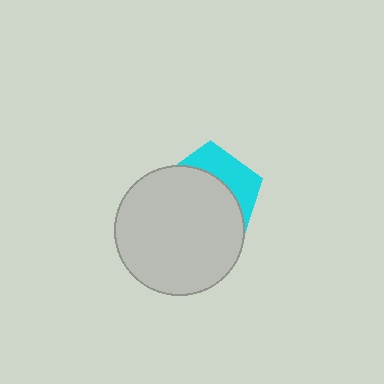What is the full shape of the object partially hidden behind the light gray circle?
The partially hidden object is a cyan pentagon.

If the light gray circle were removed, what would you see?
You would see the complete cyan pentagon.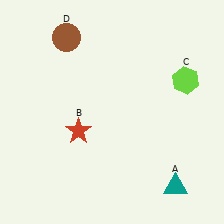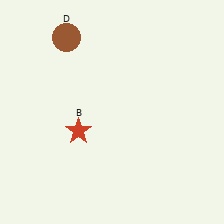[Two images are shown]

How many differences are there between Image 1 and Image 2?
There are 2 differences between the two images.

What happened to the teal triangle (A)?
The teal triangle (A) was removed in Image 2. It was in the bottom-right area of Image 1.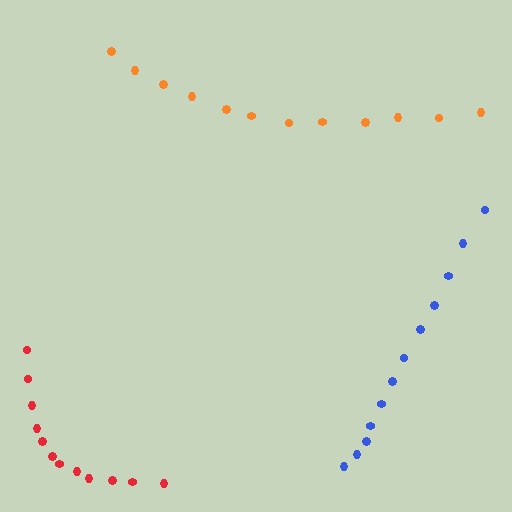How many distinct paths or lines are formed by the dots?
There are 3 distinct paths.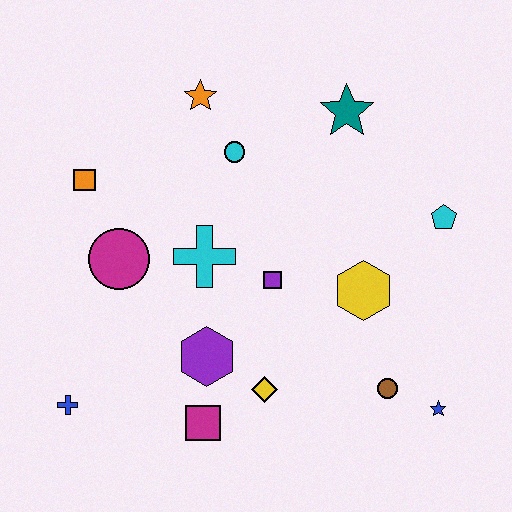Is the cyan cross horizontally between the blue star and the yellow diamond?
No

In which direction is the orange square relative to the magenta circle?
The orange square is above the magenta circle.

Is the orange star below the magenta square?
No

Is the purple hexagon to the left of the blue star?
Yes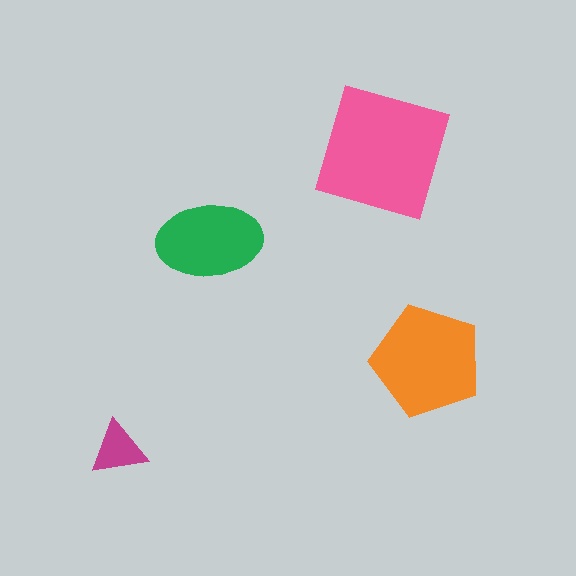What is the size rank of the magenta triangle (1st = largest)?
4th.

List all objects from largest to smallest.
The pink square, the orange pentagon, the green ellipse, the magenta triangle.